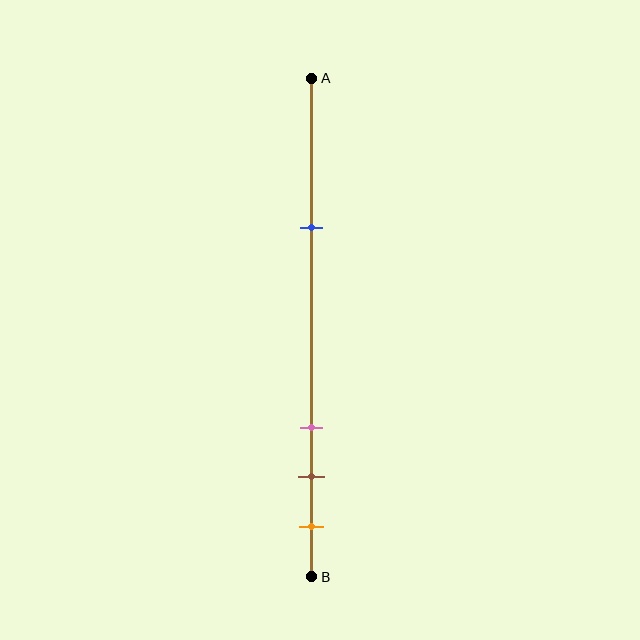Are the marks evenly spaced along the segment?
No, the marks are not evenly spaced.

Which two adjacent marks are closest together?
The brown and orange marks are the closest adjacent pair.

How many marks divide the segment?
There are 4 marks dividing the segment.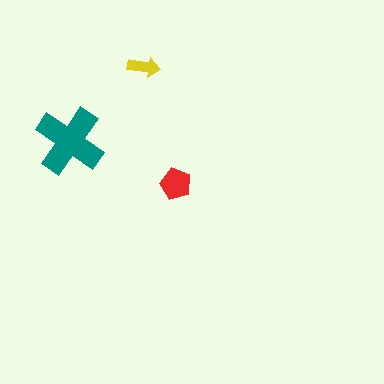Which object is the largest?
The teal cross.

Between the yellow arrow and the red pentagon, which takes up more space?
The red pentagon.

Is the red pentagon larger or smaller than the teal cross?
Smaller.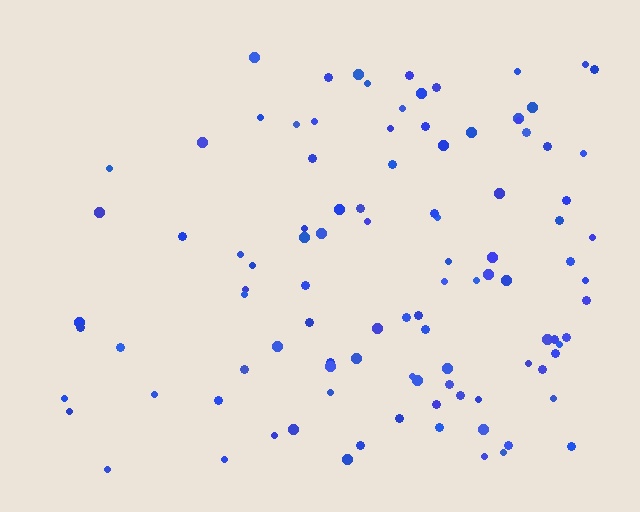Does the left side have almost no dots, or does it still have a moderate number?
Still a moderate number, just noticeably fewer than the right.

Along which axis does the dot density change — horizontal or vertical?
Horizontal.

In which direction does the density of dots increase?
From left to right, with the right side densest.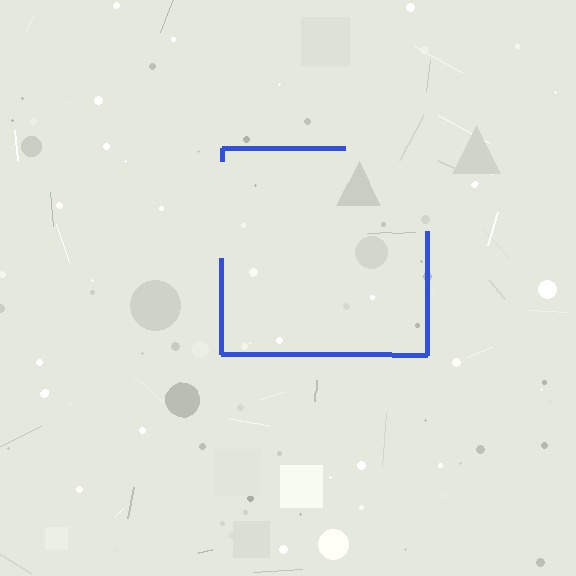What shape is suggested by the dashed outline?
The dashed outline suggests a square.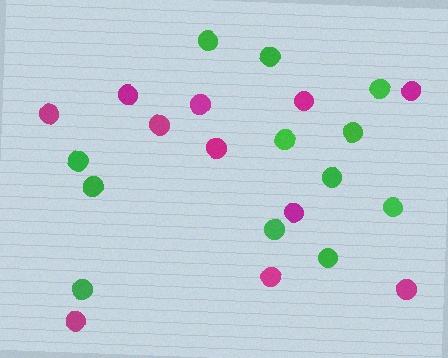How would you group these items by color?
There are 2 groups: one group of green circles (12) and one group of magenta circles (11).